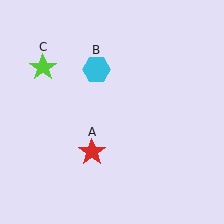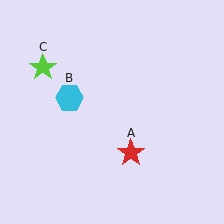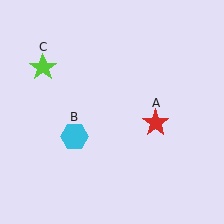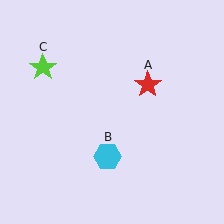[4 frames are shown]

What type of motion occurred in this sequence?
The red star (object A), cyan hexagon (object B) rotated counterclockwise around the center of the scene.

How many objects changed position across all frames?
2 objects changed position: red star (object A), cyan hexagon (object B).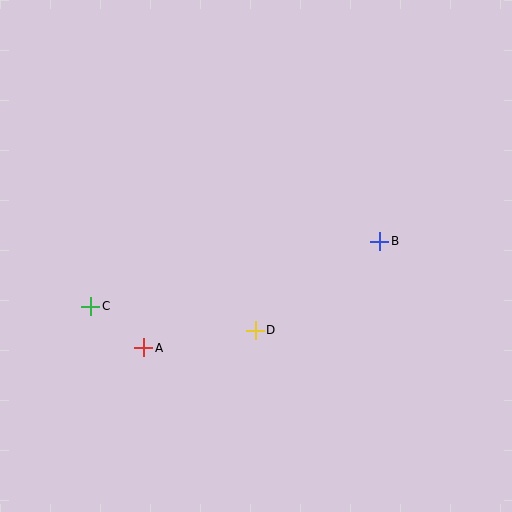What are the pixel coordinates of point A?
Point A is at (144, 348).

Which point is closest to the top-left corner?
Point C is closest to the top-left corner.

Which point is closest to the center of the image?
Point D at (255, 330) is closest to the center.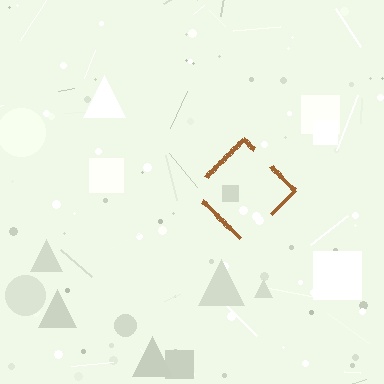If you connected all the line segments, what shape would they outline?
They would outline a diamond.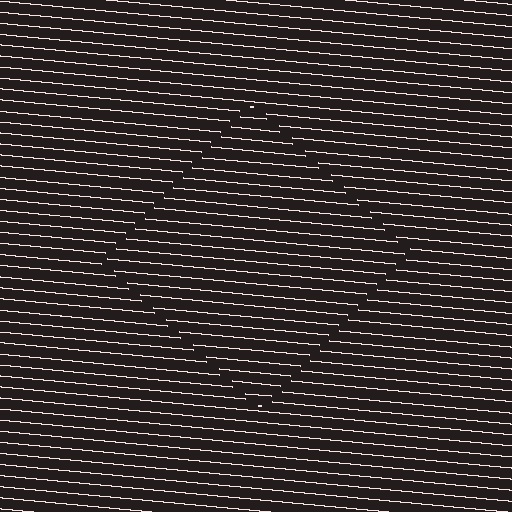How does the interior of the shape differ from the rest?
The interior of the shape contains the same grating, shifted by half a period — the contour is defined by the phase discontinuity where line-ends from the inner and outer gratings abut.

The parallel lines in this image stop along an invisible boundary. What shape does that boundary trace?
An illusory square. The interior of the shape contains the same grating, shifted by half a period — the contour is defined by the phase discontinuity where line-ends from the inner and outer gratings abut.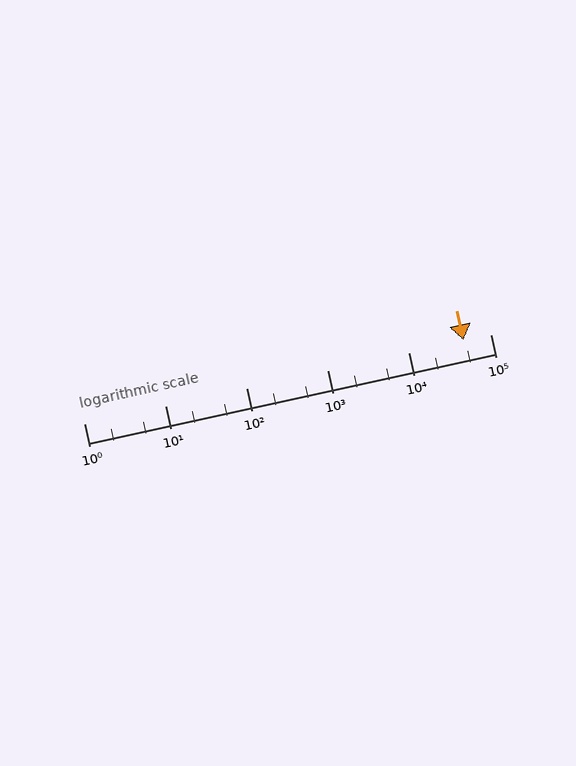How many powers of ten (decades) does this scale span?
The scale spans 5 decades, from 1 to 100000.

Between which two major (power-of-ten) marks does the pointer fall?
The pointer is between 10000 and 100000.